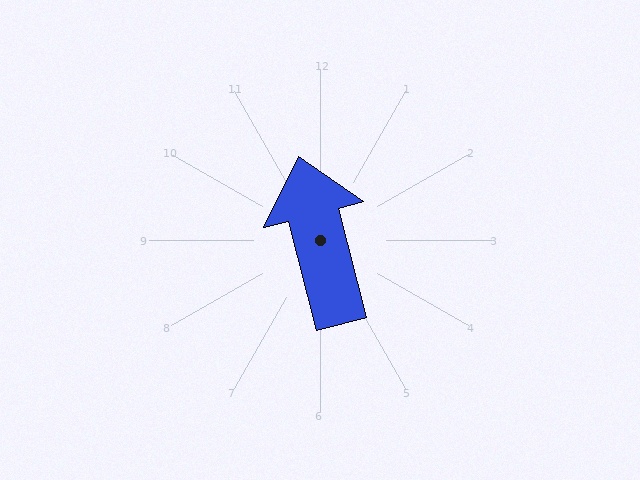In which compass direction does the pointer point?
North.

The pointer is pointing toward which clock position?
Roughly 12 o'clock.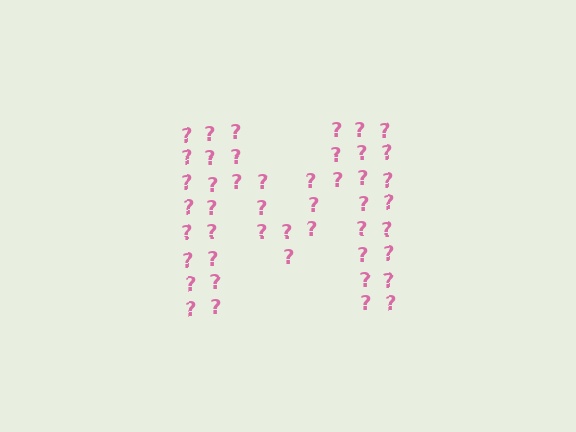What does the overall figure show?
The overall figure shows the letter M.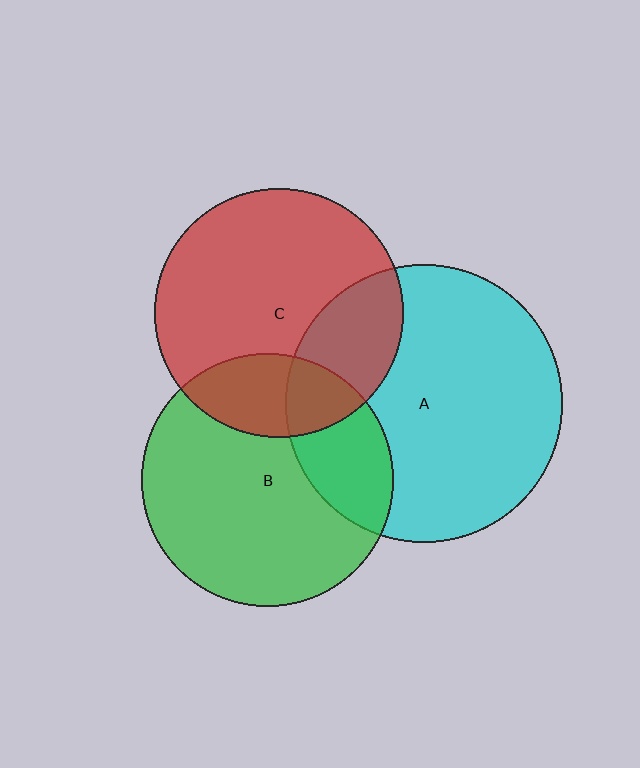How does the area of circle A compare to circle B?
Approximately 1.2 times.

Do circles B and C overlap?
Yes.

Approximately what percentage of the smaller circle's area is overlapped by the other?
Approximately 20%.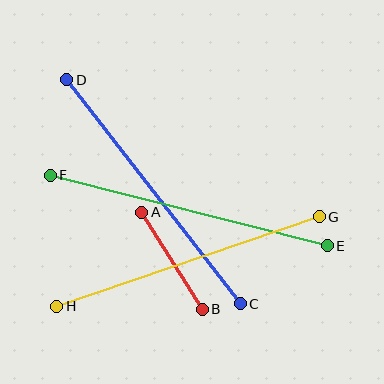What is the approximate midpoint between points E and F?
The midpoint is at approximately (189, 211) pixels.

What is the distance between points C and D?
The distance is approximately 284 pixels.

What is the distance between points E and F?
The distance is approximately 286 pixels.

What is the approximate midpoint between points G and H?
The midpoint is at approximately (188, 261) pixels.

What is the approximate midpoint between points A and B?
The midpoint is at approximately (172, 261) pixels.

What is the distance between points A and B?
The distance is approximately 114 pixels.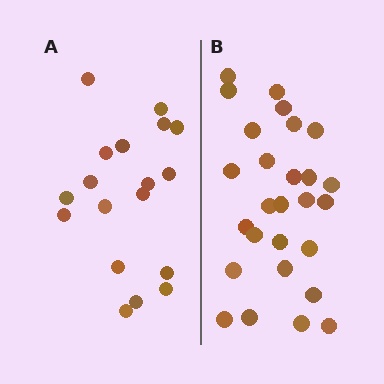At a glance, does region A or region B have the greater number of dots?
Region B (the right region) has more dots.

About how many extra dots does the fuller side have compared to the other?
Region B has roughly 8 or so more dots than region A.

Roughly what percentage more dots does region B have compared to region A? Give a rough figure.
About 50% more.